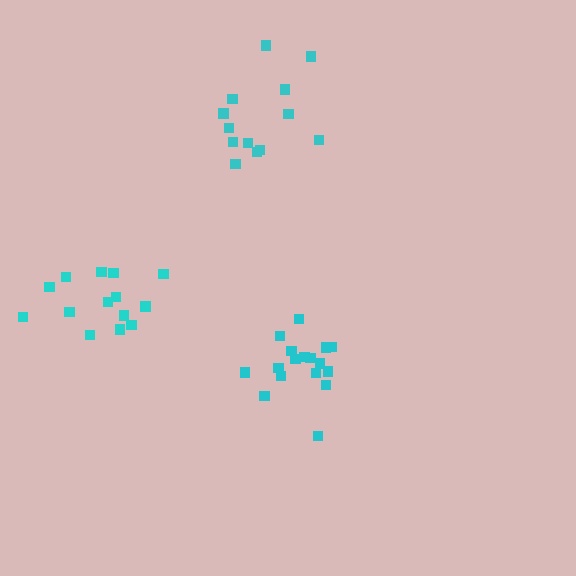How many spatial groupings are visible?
There are 3 spatial groupings.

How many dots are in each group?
Group 1: 17 dots, Group 2: 13 dots, Group 3: 14 dots (44 total).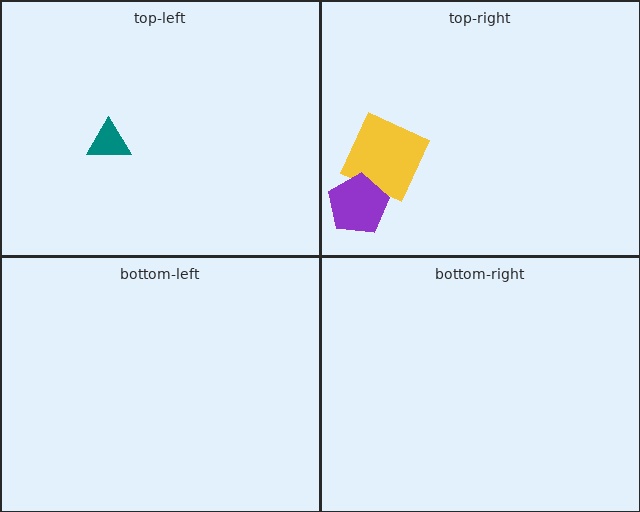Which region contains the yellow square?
The top-right region.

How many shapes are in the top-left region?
1.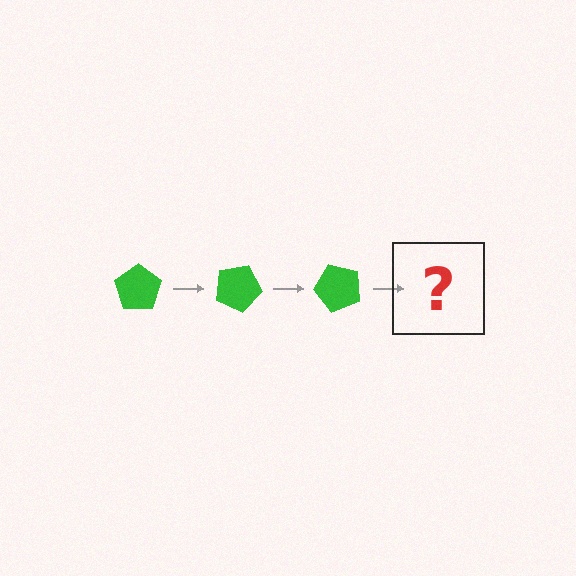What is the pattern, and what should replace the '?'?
The pattern is that the pentagon rotates 25 degrees each step. The '?' should be a green pentagon rotated 75 degrees.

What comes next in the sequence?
The next element should be a green pentagon rotated 75 degrees.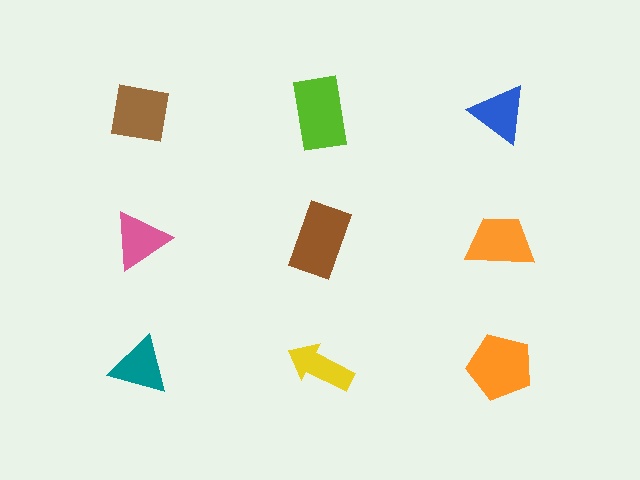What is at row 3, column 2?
A yellow arrow.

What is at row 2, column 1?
A pink triangle.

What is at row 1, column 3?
A blue triangle.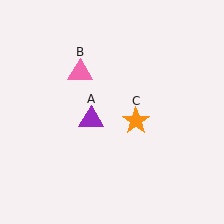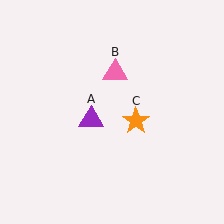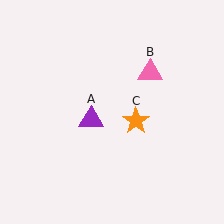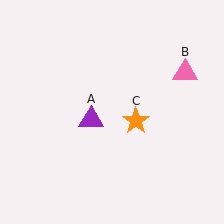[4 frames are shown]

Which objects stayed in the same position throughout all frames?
Purple triangle (object A) and orange star (object C) remained stationary.